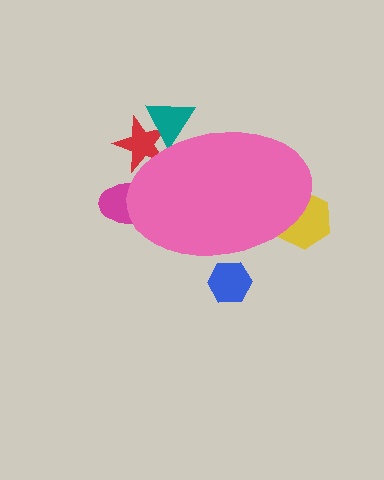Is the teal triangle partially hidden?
Yes, the teal triangle is partially hidden behind the pink ellipse.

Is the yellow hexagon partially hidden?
Yes, the yellow hexagon is partially hidden behind the pink ellipse.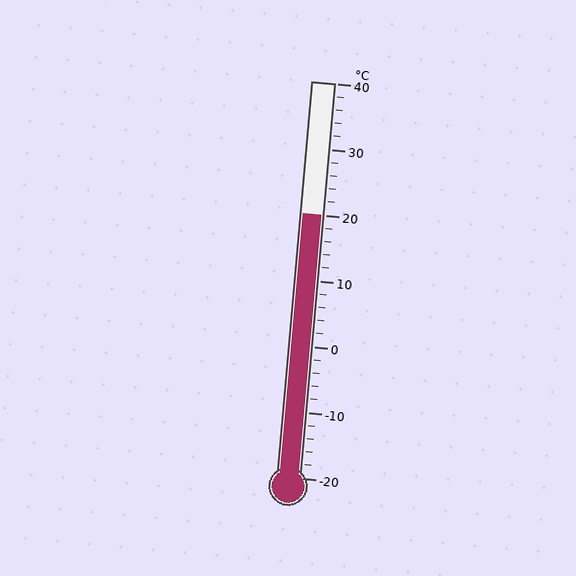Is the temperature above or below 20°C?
The temperature is at 20°C.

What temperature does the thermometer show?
The thermometer shows approximately 20°C.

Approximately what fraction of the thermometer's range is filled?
The thermometer is filled to approximately 65% of its range.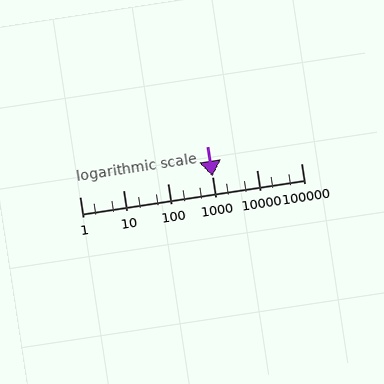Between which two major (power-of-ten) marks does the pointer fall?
The pointer is between 1000 and 10000.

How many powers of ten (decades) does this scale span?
The scale spans 5 decades, from 1 to 100000.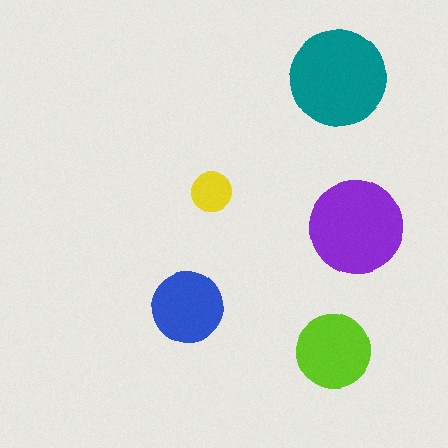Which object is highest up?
The teal circle is topmost.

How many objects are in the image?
There are 5 objects in the image.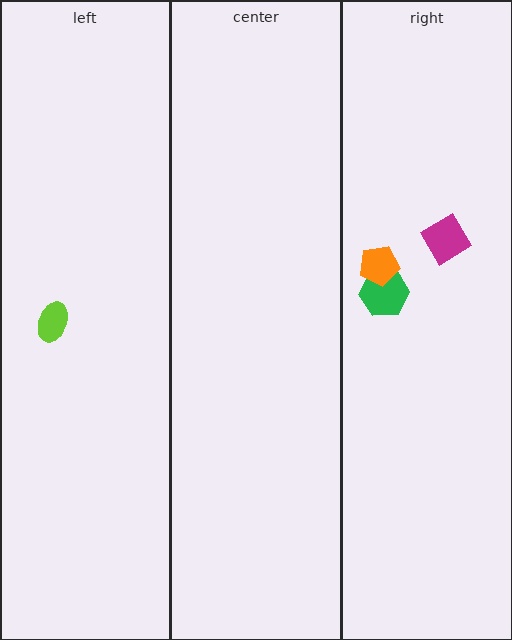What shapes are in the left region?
The lime ellipse.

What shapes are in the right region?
The green hexagon, the orange pentagon, the magenta diamond.